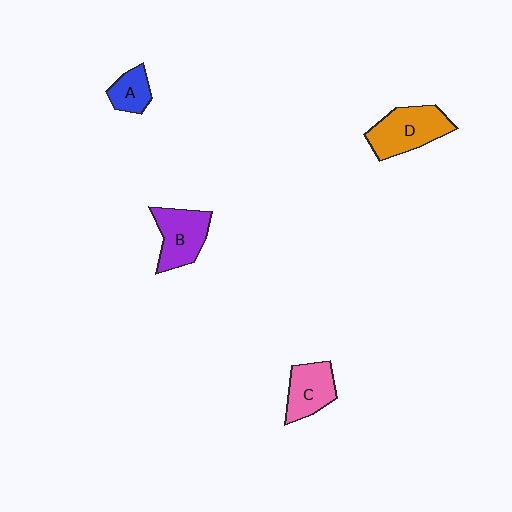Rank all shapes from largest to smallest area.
From largest to smallest: D (orange), B (purple), C (pink), A (blue).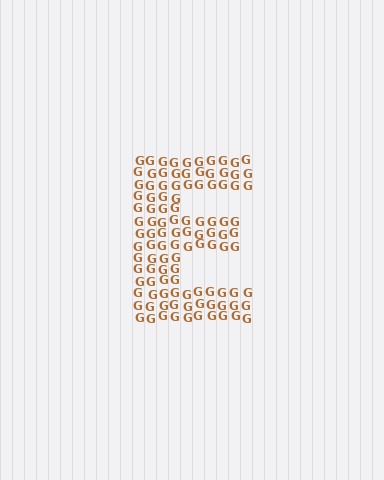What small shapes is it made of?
It is made of small letter G's.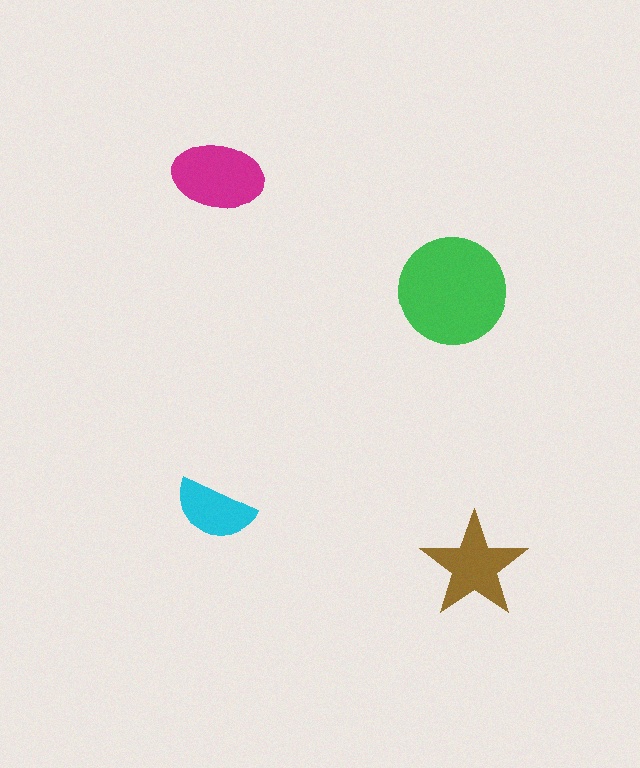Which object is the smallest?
The cyan semicircle.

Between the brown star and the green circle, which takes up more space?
The green circle.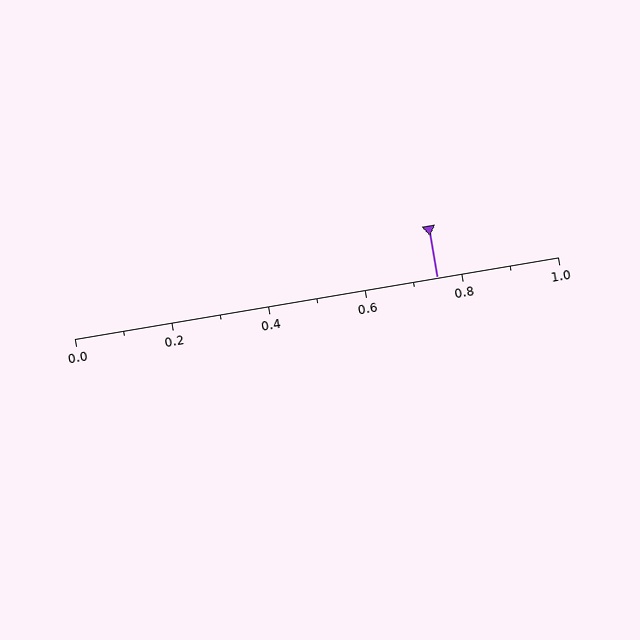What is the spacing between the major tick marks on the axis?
The major ticks are spaced 0.2 apart.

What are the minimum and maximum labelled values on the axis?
The axis runs from 0.0 to 1.0.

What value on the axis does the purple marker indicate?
The marker indicates approximately 0.75.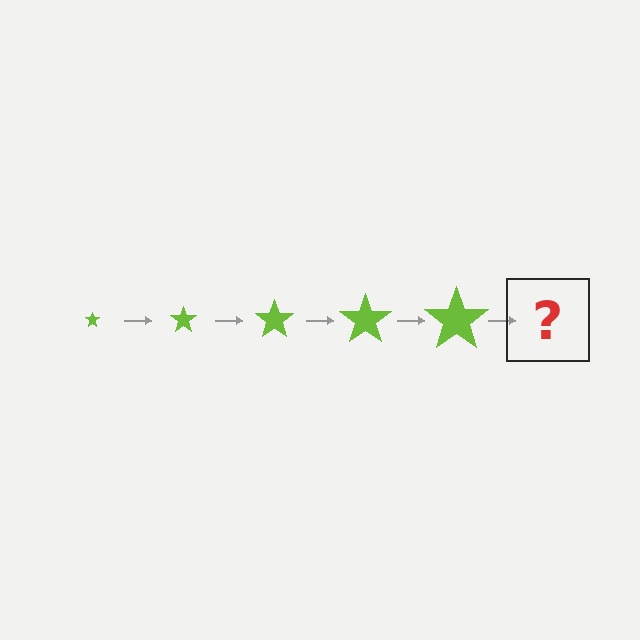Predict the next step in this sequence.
The next step is a lime star, larger than the previous one.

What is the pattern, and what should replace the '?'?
The pattern is that the star gets progressively larger each step. The '?' should be a lime star, larger than the previous one.